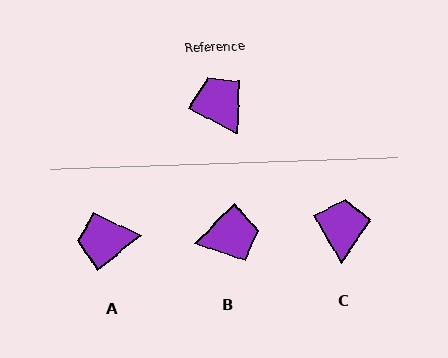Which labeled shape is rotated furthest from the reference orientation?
B, about 107 degrees away.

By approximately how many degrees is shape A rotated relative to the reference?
Approximately 66 degrees counter-clockwise.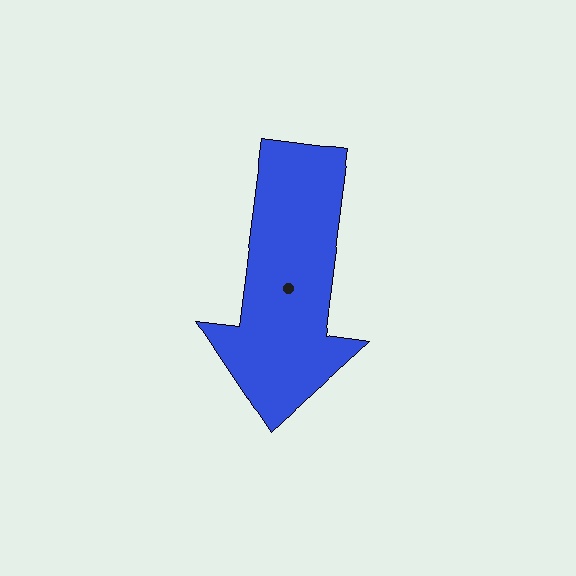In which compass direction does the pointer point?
South.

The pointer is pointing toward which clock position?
Roughly 6 o'clock.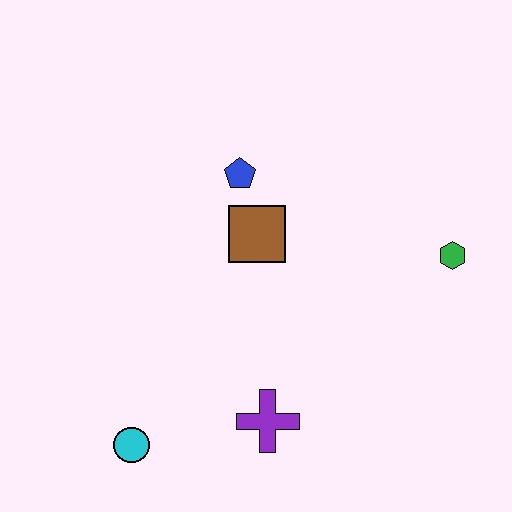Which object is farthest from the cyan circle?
The green hexagon is farthest from the cyan circle.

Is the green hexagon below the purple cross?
No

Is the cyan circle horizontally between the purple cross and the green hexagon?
No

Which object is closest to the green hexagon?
The brown square is closest to the green hexagon.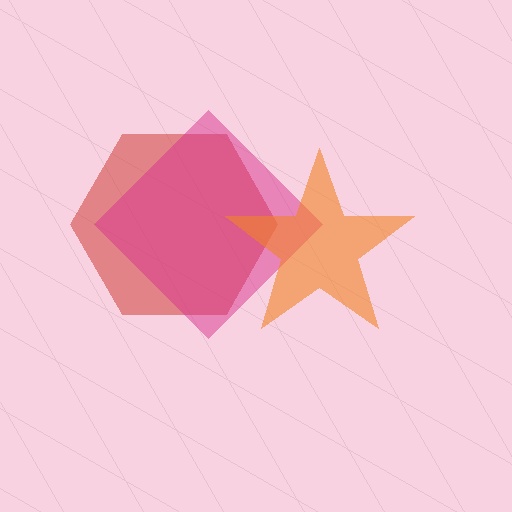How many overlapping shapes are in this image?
There are 3 overlapping shapes in the image.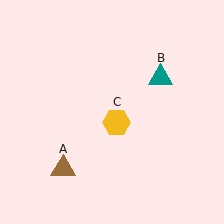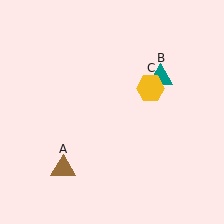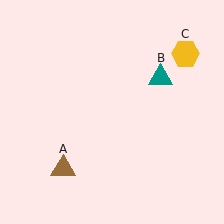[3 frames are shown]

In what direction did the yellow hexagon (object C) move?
The yellow hexagon (object C) moved up and to the right.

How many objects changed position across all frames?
1 object changed position: yellow hexagon (object C).